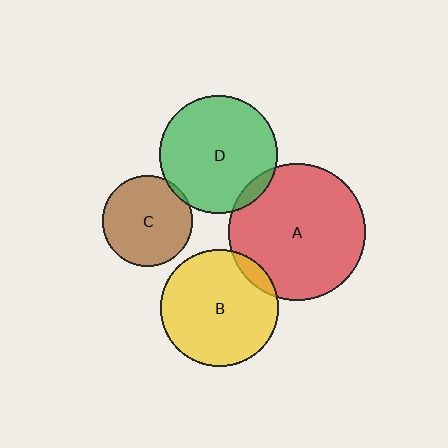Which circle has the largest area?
Circle A (red).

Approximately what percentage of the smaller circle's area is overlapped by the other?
Approximately 10%.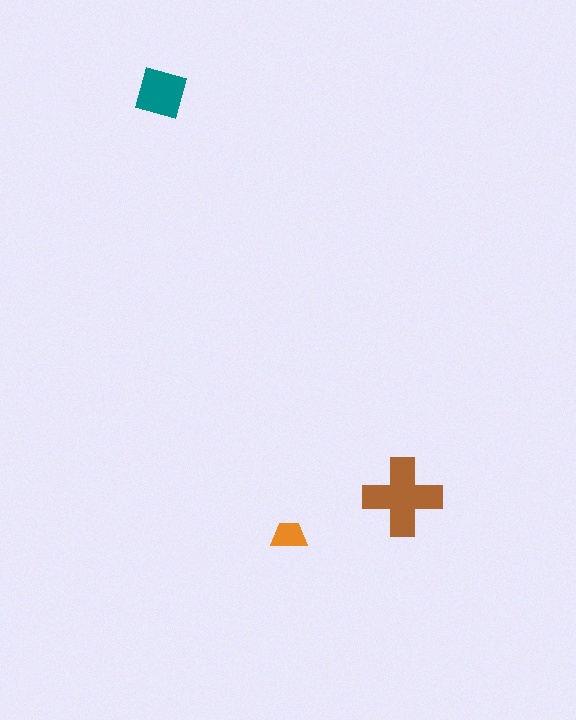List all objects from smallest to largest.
The orange trapezoid, the teal diamond, the brown cross.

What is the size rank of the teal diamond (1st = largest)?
2nd.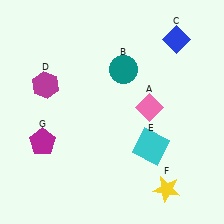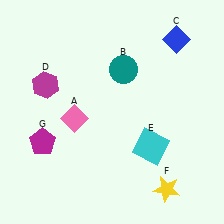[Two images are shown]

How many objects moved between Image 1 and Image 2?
1 object moved between the two images.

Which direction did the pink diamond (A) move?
The pink diamond (A) moved left.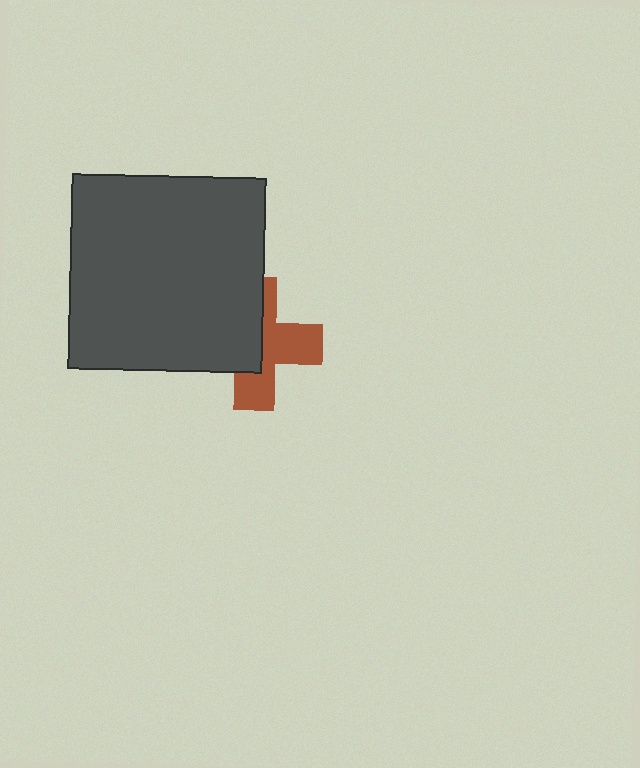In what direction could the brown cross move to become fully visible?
The brown cross could move right. That would shift it out from behind the dark gray square entirely.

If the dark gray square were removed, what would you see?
You would see the complete brown cross.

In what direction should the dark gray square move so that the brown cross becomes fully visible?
The dark gray square should move left. That is the shortest direction to clear the overlap and leave the brown cross fully visible.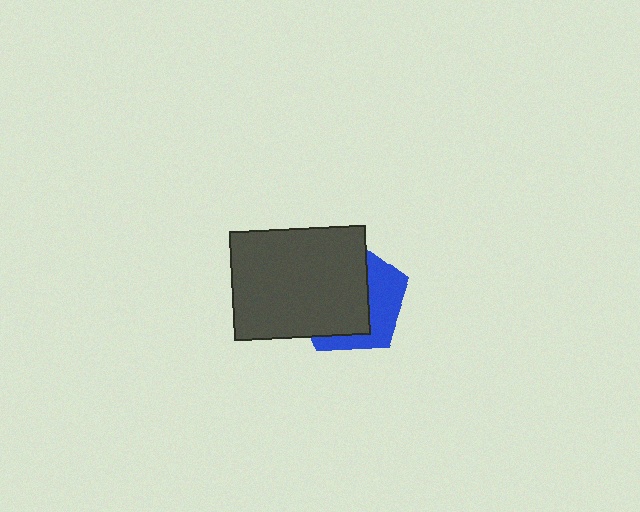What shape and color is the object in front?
The object in front is a dark gray rectangle.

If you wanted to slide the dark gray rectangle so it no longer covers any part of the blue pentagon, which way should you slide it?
Slide it left — that is the most direct way to separate the two shapes.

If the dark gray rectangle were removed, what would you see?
You would see the complete blue pentagon.